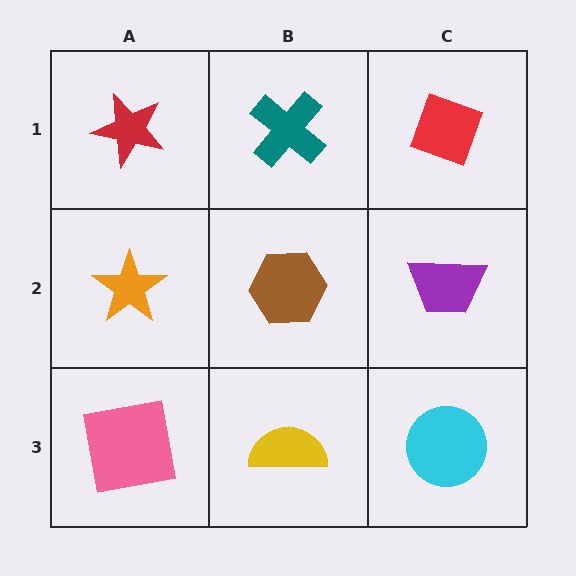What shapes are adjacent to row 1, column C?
A purple trapezoid (row 2, column C), a teal cross (row 1, column B).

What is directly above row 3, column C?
A purple trapezoid.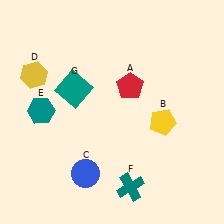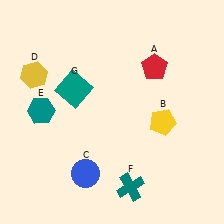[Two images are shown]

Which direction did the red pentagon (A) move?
The red pentagon (A) moved right.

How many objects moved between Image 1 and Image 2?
1 object moved between the two images.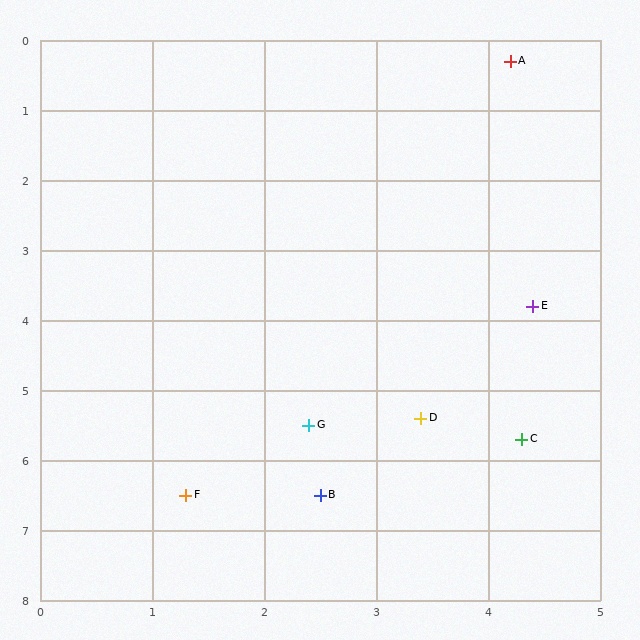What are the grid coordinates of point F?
Point F is at approximately (1.3, 6.5).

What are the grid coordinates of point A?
Point A is at approximately (4.2, 0.3).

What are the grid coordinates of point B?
Point B is at approximately (2.5, 6.5).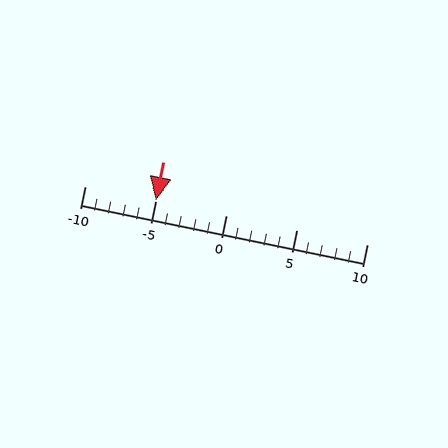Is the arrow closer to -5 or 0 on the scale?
The arrow is closer to -5.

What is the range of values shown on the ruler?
The ruler shows values from -10 to 10.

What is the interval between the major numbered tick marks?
The major tick marks are spaced 5 units apart.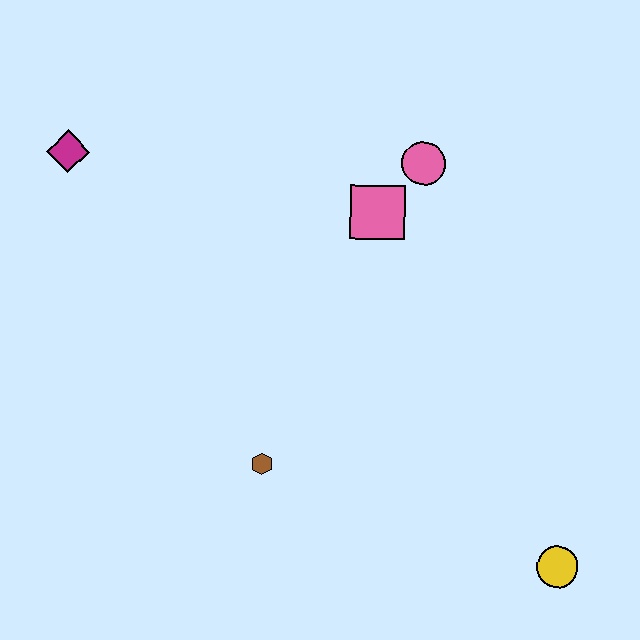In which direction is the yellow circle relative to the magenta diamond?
The yellow circle is to the right of the magenta diamond.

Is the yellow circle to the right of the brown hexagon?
Yes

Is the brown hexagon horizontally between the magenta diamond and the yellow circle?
Yes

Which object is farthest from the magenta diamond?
The yellow circle is farthest from the magenta diamond.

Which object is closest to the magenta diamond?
The pink square is closest to the magenta diamond.